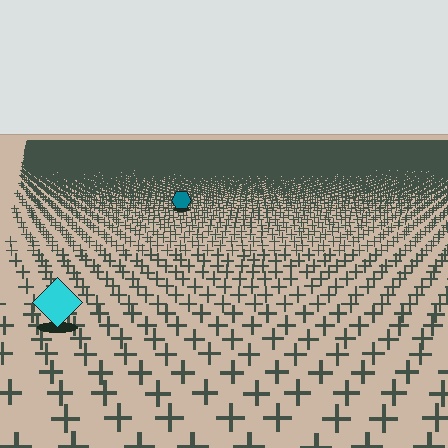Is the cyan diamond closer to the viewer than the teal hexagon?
Yes. The cyan diamond is closer — you can tell from the texture gradient: the ground texture is coarser near it.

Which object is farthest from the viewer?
The teal hexagon is farthest from the viewer. It appears smaller and the ground texture around it is denser.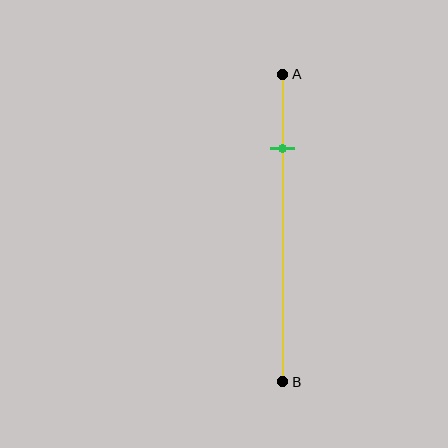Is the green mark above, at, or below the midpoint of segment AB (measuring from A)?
The green mark is above the midpoint of segment AB.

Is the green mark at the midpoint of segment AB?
No, the mark is at about 25% from A, not at the 50% midpoint.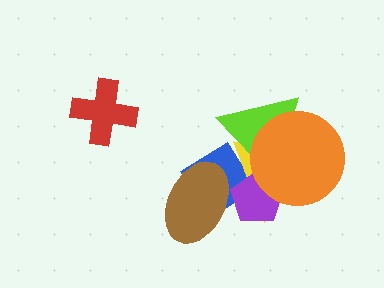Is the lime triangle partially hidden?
Yes, it is partially covered by another shape.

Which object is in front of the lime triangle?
The orange circle is in front of the lime triangle.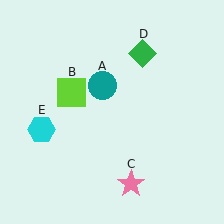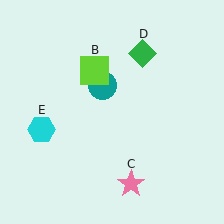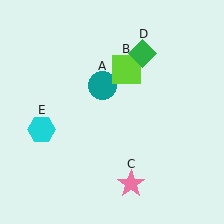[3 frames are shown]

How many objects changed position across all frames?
1 object changed position: lime square (object B).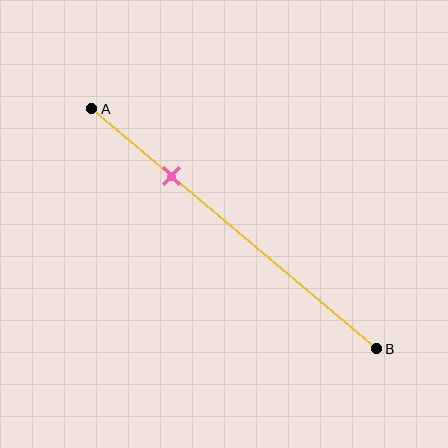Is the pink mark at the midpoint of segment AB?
No, the mark is at about 30% from A, not at the 50% midpoint.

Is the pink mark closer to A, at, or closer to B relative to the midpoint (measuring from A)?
The pink mark is closer to point A than the midpoint of segment AB.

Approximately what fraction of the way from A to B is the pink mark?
The pink mark is approximately 30% of the way from A to B.